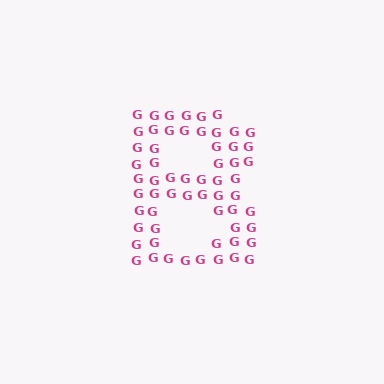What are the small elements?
The small elements are letter G's.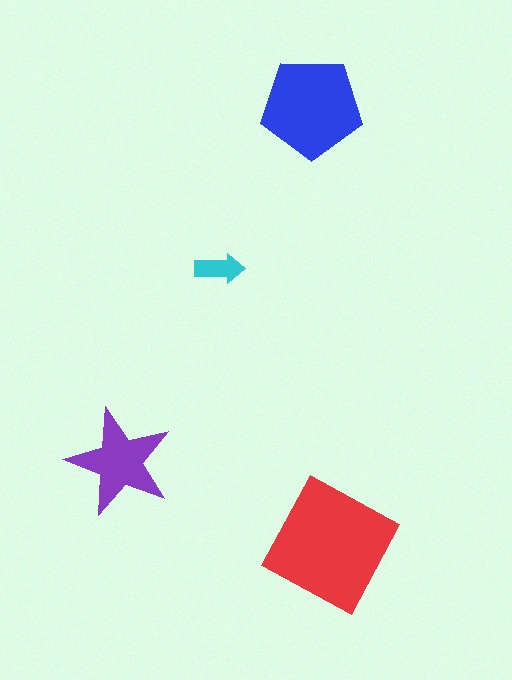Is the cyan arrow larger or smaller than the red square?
Smaller.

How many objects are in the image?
There are 4 objects in the image.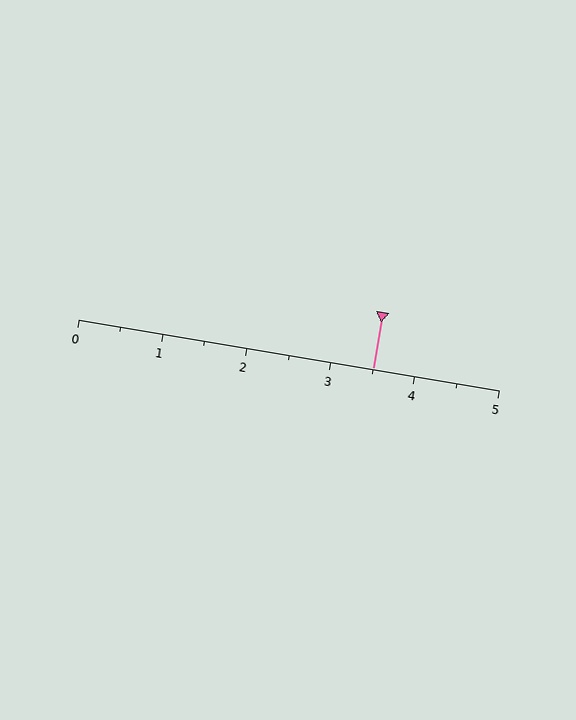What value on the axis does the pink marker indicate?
The marker indicates approximately 3.5.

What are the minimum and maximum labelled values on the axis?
The axis runs from 0 to 5.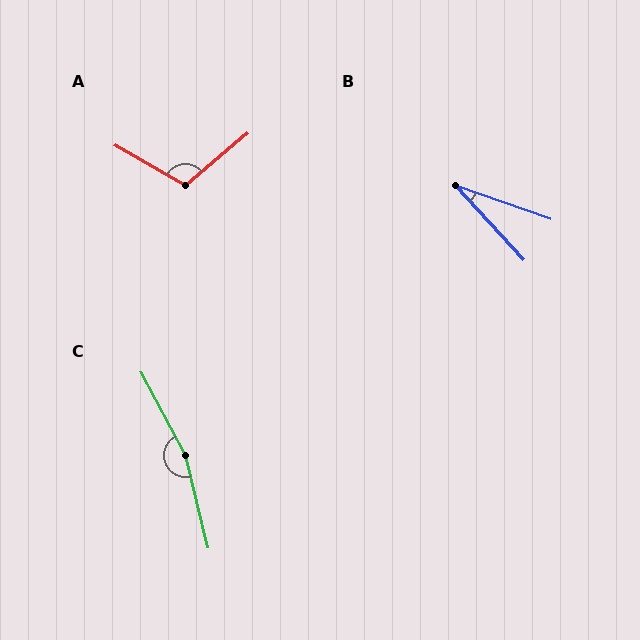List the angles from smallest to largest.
B (28°), A (110°), C (166°).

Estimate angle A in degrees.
Approximately 110 degrees.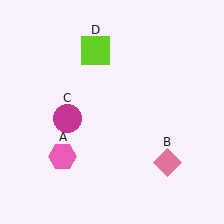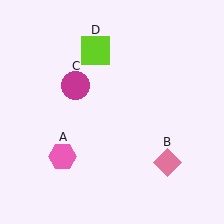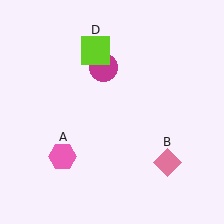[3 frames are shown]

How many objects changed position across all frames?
1 object changed position: magenta circle (object C).